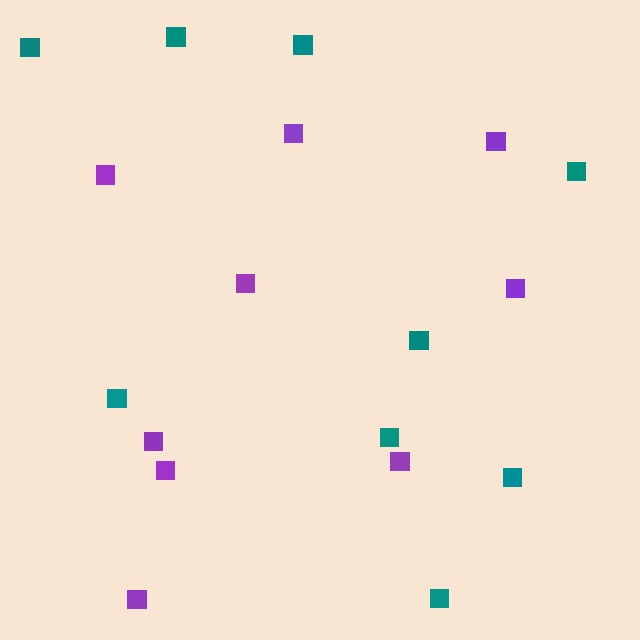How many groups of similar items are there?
There are 2 groups: one group of teal squares (9) and one group of purple squares (9).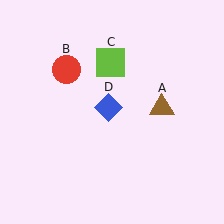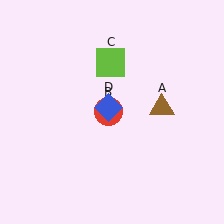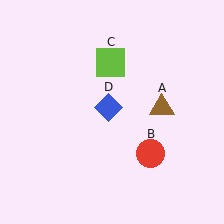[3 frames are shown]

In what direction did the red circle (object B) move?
The red circle (object B) moved down and to the right.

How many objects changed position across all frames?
1 object changed position: red circle (object B).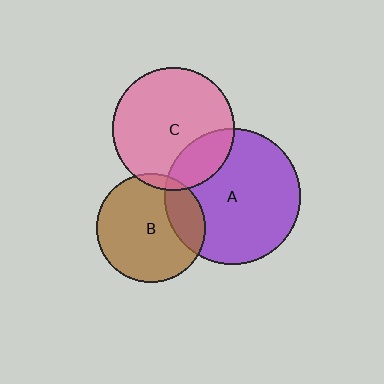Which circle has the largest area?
Circle A (purple).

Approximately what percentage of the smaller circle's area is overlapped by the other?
Approximately 20%.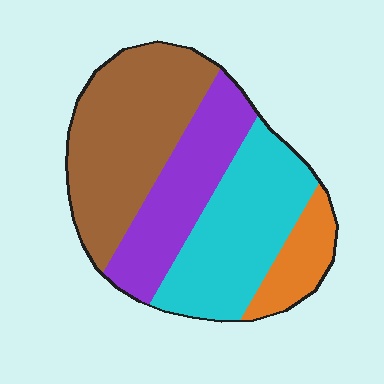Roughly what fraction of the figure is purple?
Purple covers around 25% of the figure.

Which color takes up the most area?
Brown, at roughly 35%.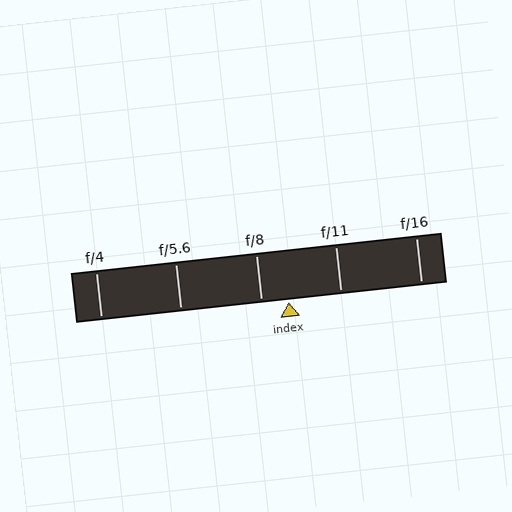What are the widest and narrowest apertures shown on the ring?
The widest aperture shown is f/4 and the narrowest is f/16.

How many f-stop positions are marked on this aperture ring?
There are 5 f-stop positions marked.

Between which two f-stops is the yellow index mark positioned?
The index mark is between f/8 and f/11.